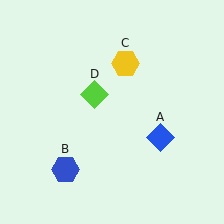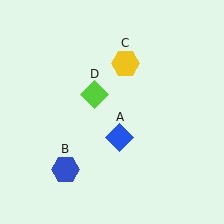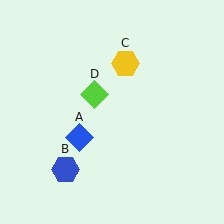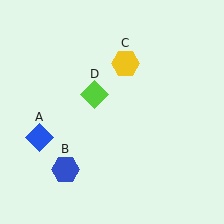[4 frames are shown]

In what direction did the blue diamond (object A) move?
The blue diamond (object A) moved left.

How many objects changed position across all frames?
1 object changed position: blue diamond (object A).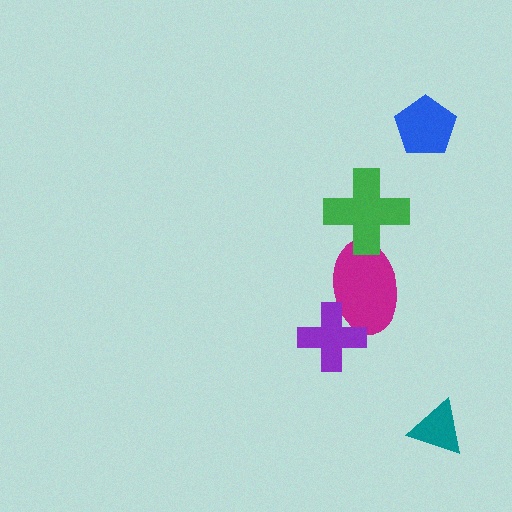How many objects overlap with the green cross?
1 object overlaps with the green cross.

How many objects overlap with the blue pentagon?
0 objects overlap with the blue pentagon.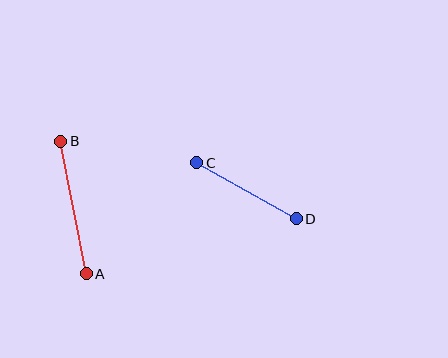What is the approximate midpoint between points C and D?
The midpoint is at approximately (247, 191) pixels.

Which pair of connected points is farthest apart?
Points A and B are farthest apart.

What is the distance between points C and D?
The distance is approximately 114 pixels.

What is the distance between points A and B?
The distance is approximately 135 pixels.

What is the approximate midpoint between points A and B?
The midpoint is at approximately (74, 208) pixels.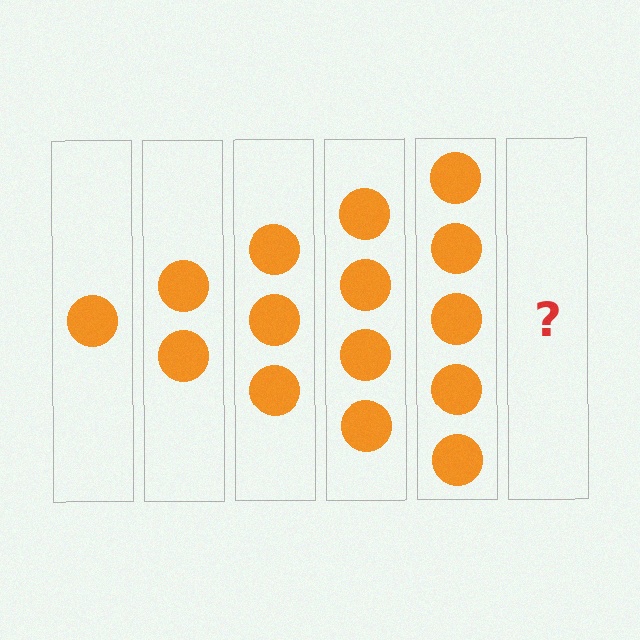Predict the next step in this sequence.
The next step is 6 circles.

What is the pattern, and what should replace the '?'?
The pattern is that each step adds one more circle. The '?' should be 6 circles.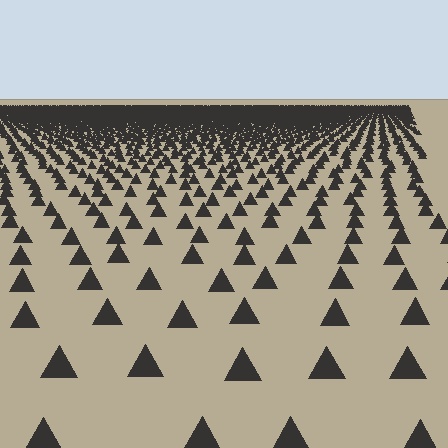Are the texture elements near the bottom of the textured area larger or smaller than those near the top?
Larger. Near the bottom, elements are closer to the viewer and appear at a bigger on-screen size.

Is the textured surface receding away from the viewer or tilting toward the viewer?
The surface is receding away from the viewer. Texture elements get smaller and denser toward the top.